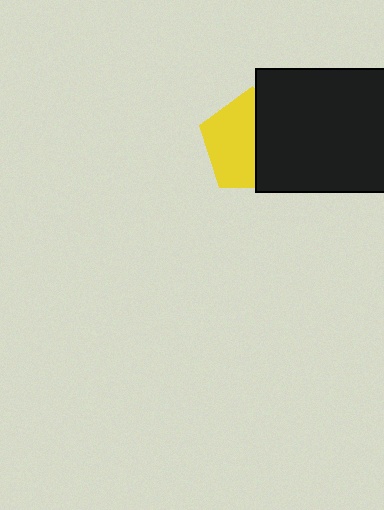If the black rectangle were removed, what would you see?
You would see the complete yellow pentagon.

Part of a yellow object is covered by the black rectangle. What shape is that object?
It is a pentagon.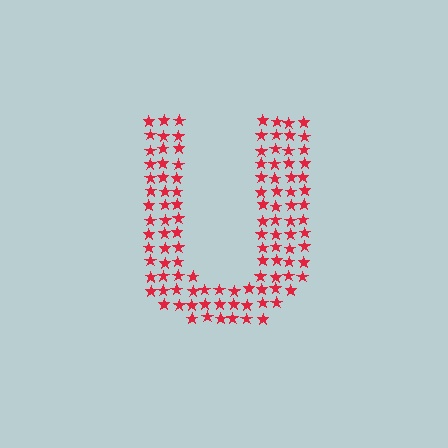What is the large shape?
The large shape is the letter U.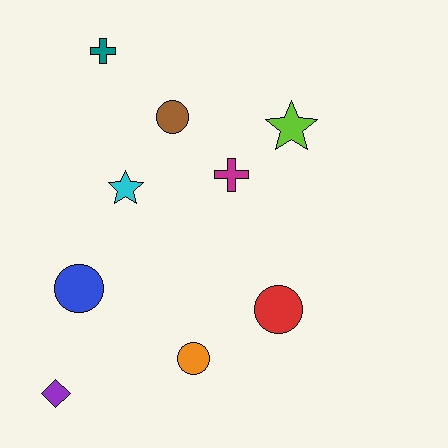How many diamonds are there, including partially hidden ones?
There is 1 diamond.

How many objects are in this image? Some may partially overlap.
There are 9 objects.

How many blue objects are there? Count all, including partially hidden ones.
There is 1 blue object.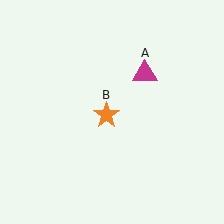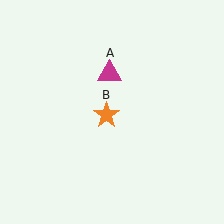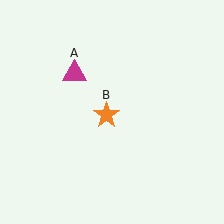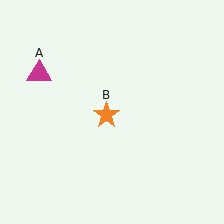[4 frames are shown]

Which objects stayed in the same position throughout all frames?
Orange star (object B) remained stationary.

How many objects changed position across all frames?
1 object changed position: magenta triangle (object A).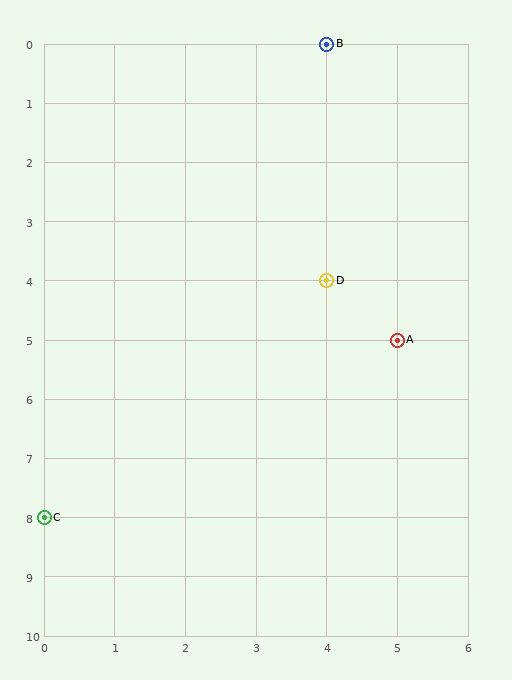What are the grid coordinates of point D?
Point D is at grid coordinates (4, 4).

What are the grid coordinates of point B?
Point B is at grid coordinates (4, 0).